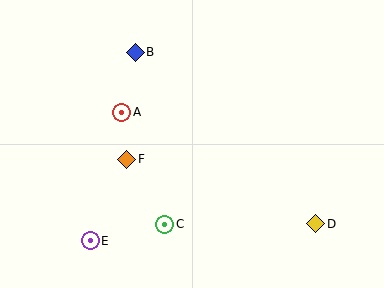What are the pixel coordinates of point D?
Point D is at (316, 224).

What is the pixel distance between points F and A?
The distance between F and A is 47 pixels.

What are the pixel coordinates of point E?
Point E is at (90, 241).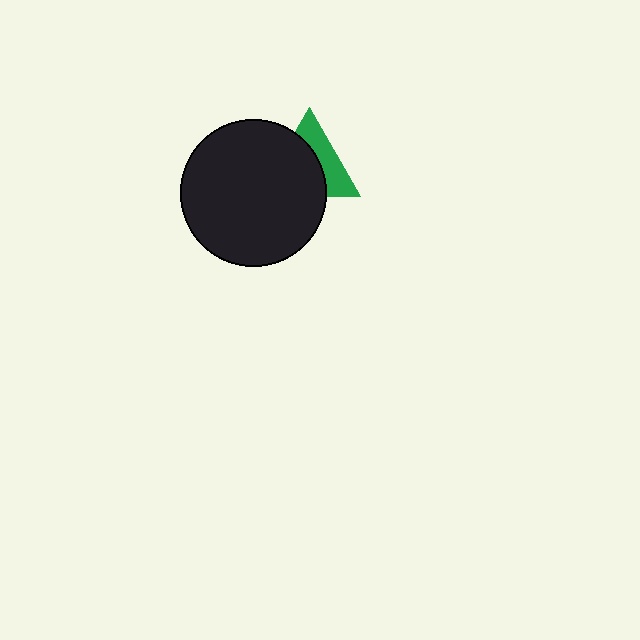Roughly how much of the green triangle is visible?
A small part of it is visible (roughly 42%).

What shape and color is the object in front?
The object in front is a black circle.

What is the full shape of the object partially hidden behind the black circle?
The partially hidden object is a green triangle.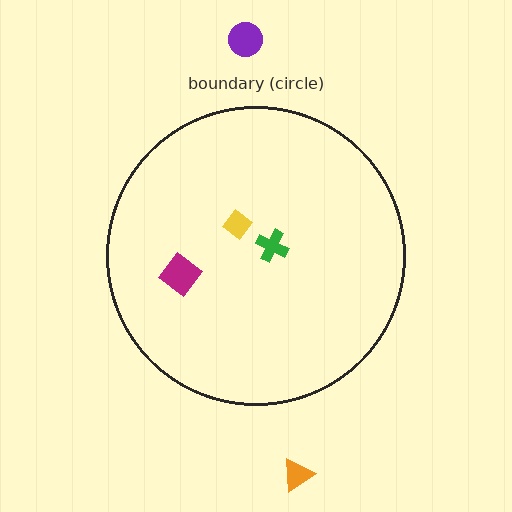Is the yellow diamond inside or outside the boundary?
Inside.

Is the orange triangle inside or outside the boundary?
Outside.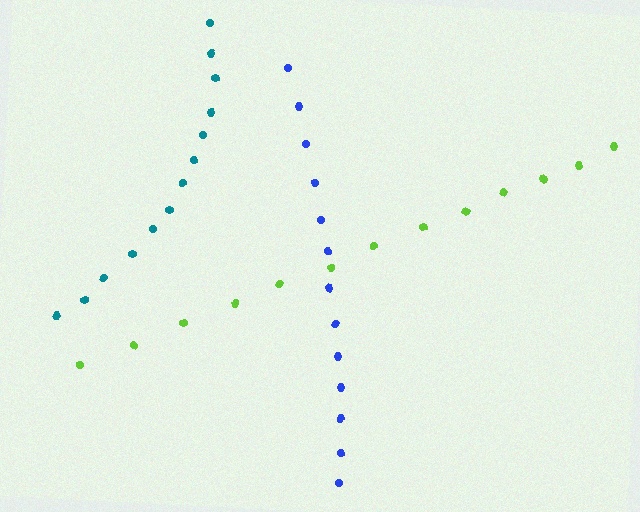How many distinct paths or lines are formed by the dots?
There are 3 distinct paths.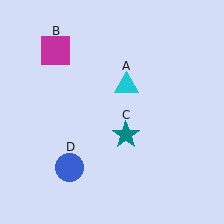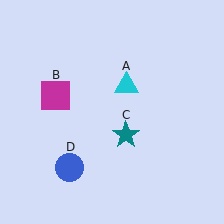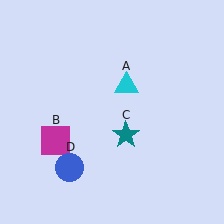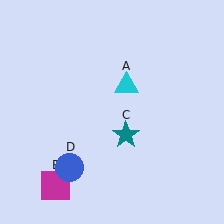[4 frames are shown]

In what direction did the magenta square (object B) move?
The magenta square (object B) moved down.